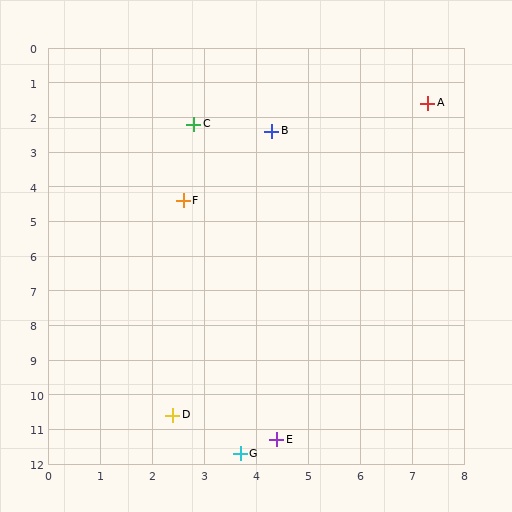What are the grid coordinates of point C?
Point C is at approximately (2.8, 2.2).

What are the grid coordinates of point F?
Point F is at approximately (2.6, 4.4).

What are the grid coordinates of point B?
Point B is at approximately (4.3, 2.4).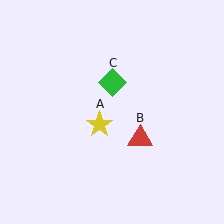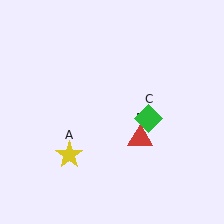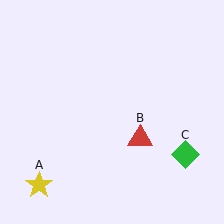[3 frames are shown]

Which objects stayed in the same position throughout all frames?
Red triangle (object B) remained stationary.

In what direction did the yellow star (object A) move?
The yellow star (object A) moved down and to the left.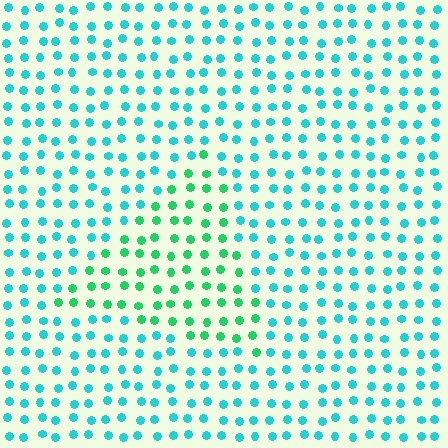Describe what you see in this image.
The image is filled with small cyan elements in a uniform arrangement. A triangle-shaped region is visible where the elements are tinted to a slightly different hue, forming a subtle color boundary.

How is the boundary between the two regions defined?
The boundary is defined purely by a slight shift in hue (about 38 degrees). Spacing, size, and orientation are identical on both sides.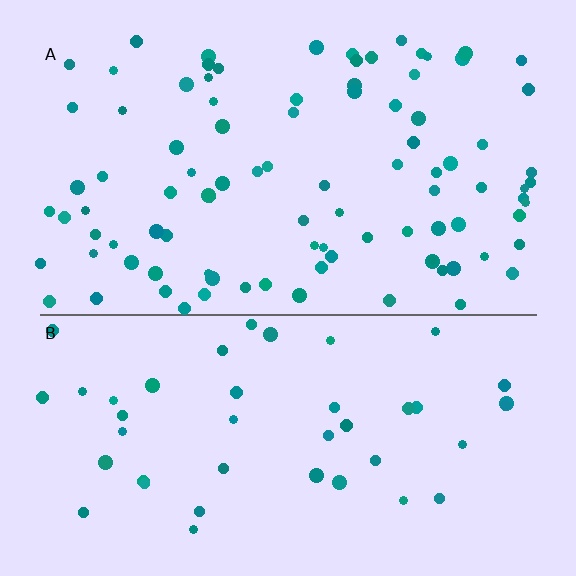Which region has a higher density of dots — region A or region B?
A (the top).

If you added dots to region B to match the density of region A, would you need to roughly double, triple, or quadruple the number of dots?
Approximately double.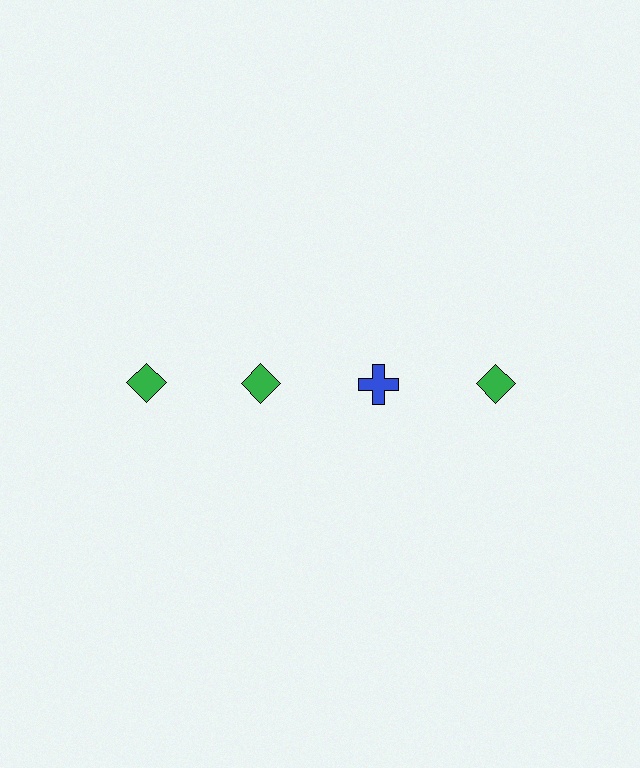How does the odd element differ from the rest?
It differs in both color (blue instead of green) and shape (cross instead of diamond).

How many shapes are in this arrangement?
There are 4 shapes arranged in a grid pattern.